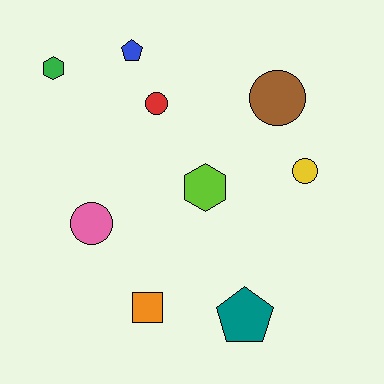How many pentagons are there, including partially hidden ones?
There are 2 pentagons.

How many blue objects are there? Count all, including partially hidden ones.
There is 1 blue object.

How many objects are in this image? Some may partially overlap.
There are 9 objects.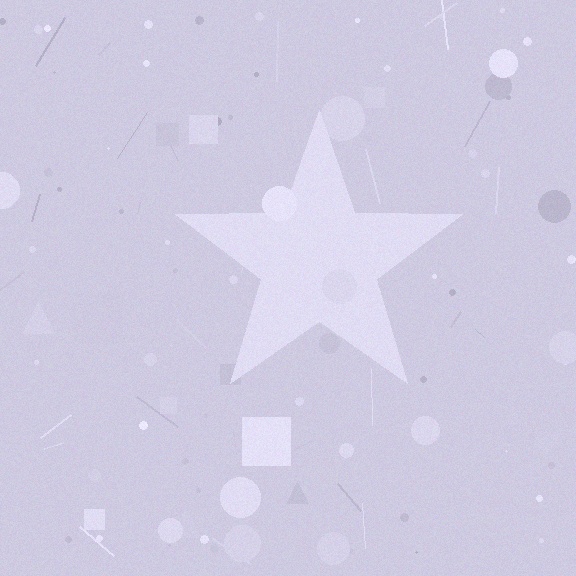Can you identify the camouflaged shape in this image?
The camouflaged shape is a star.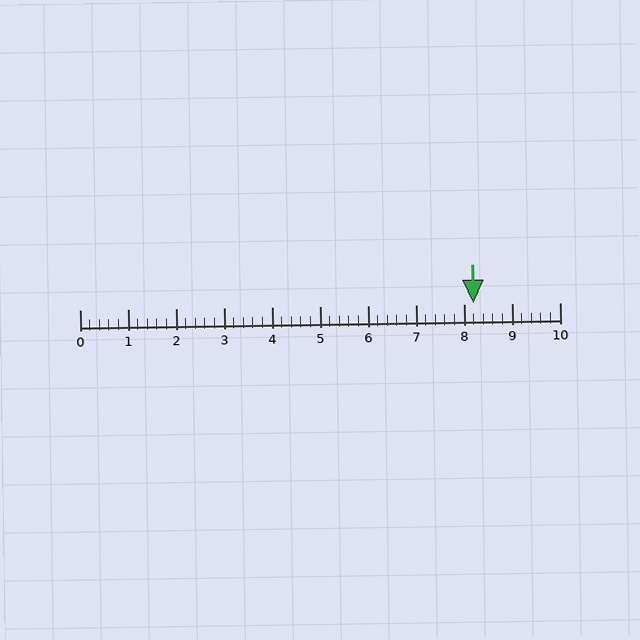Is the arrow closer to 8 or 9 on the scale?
The arrow is closer to 8.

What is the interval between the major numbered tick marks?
The major tick marks are spaced 1 units apart.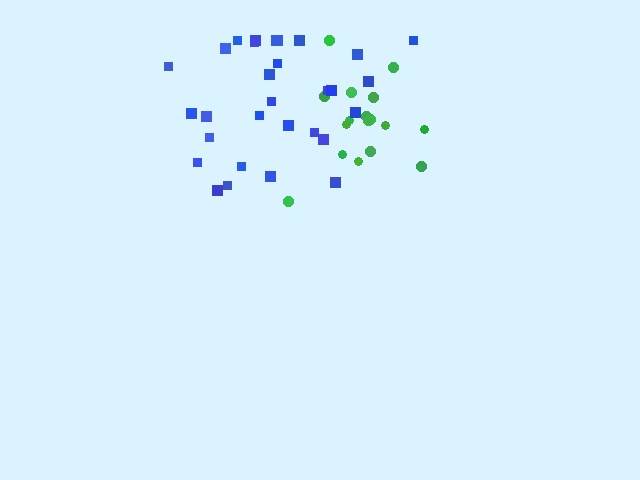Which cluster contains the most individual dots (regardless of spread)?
Blue (30).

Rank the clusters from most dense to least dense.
blue, green.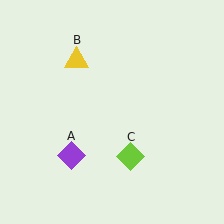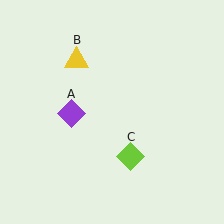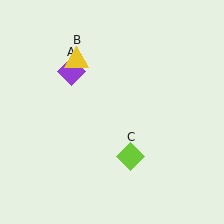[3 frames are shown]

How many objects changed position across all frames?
1 object changed position: purple diamond (object A).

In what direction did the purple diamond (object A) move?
The purple diamond (object A) moved up.